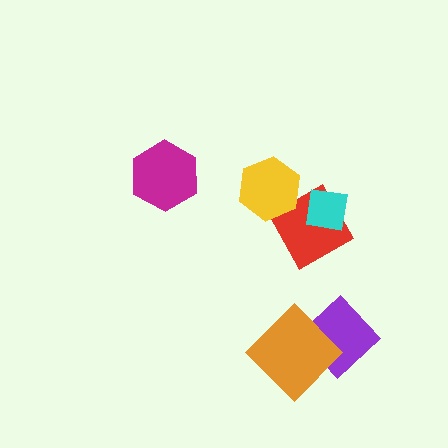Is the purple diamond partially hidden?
Yes, it is partially covered by another shape.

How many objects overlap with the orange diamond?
1 object overlaps with the orange diamond.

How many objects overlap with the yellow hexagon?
1 object overlaps with the yellow hexagon.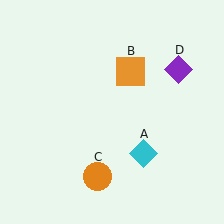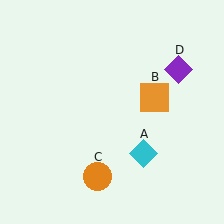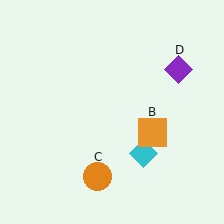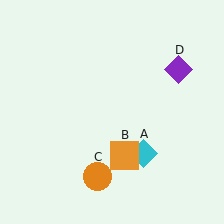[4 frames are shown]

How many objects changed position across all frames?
1 object changed position: orange square (object B).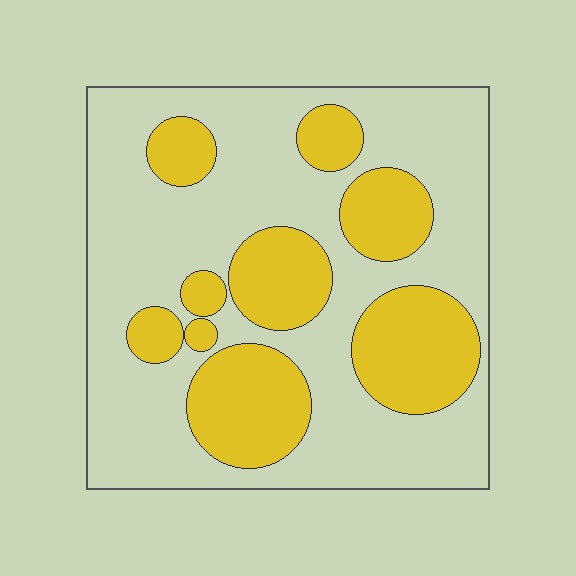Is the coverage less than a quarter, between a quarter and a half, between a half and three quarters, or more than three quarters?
Between a quarter and a half.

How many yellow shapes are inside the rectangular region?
9.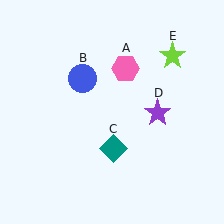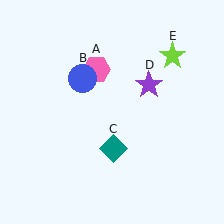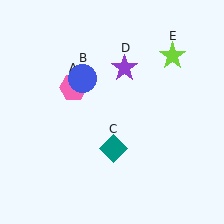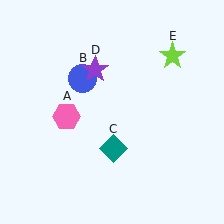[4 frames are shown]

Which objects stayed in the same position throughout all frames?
Blue circle (object B) and teal diamond (object C) and lime star (object E) remained stationary.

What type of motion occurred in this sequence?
The pink hexagon (object A), purple star (object D) rotated counterclockwise around the center of the scene.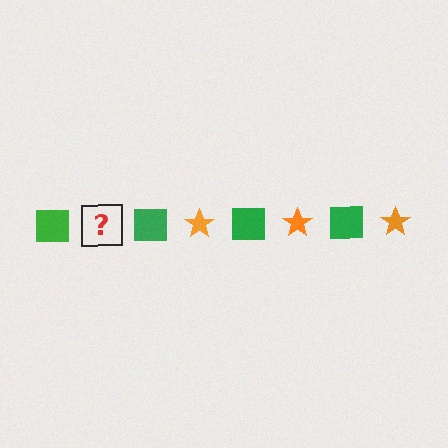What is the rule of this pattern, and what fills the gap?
The rule is that the pattern alternates between green square and orange star. The gap should be filled with an orange star.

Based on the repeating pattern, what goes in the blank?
The blank should be an orange star.